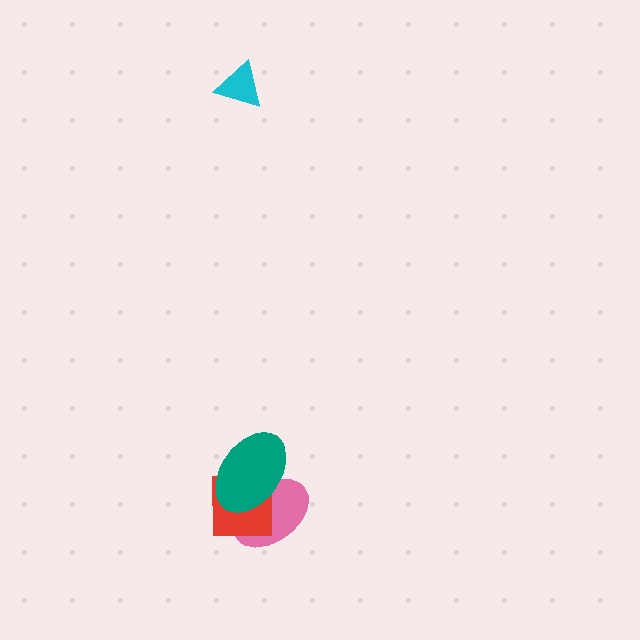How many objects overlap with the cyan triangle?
0 objects overlap with the cyan triangle.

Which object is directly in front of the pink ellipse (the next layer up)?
The red square is directly in front of the pink ellipse.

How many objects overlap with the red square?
2 objects overlap with the red square.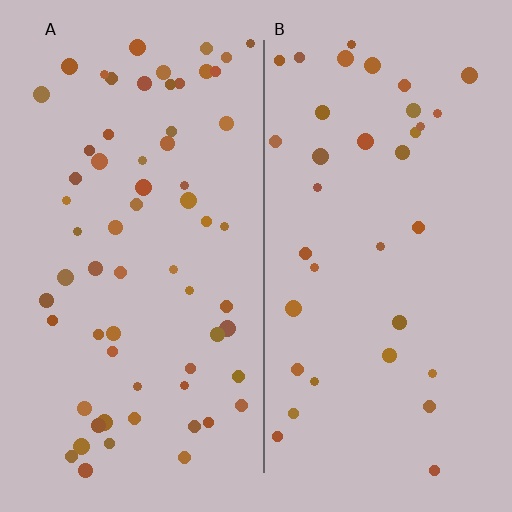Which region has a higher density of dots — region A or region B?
A (the left).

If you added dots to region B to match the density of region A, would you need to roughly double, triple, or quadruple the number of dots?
Approximately double.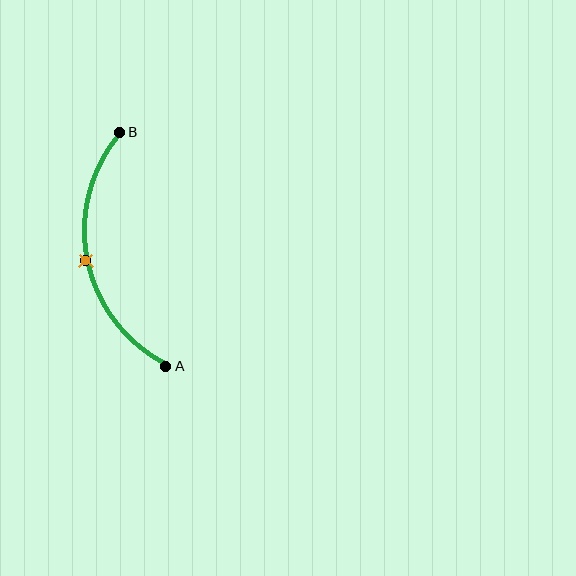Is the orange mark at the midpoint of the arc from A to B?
Yes. The orange mark lies on the arc at equal arc-length from both A and B — it is the arc midpoint.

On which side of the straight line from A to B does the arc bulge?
The arc bulges to the left of the straight line connecting A and B.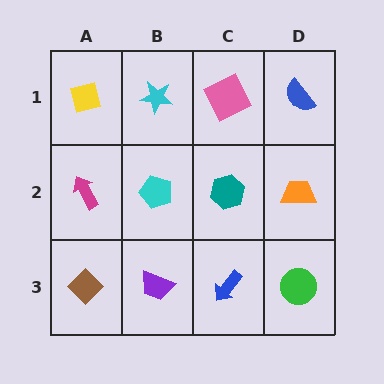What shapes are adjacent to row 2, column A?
A yellow square (row 1, column A), a brown diamond (row 3, column A), a cyan pentagon (row 2, column B).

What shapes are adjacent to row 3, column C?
A teal hexagon (row 2, column C), a purple trapezoid (row 3, column B), a green circle (row 3, column D).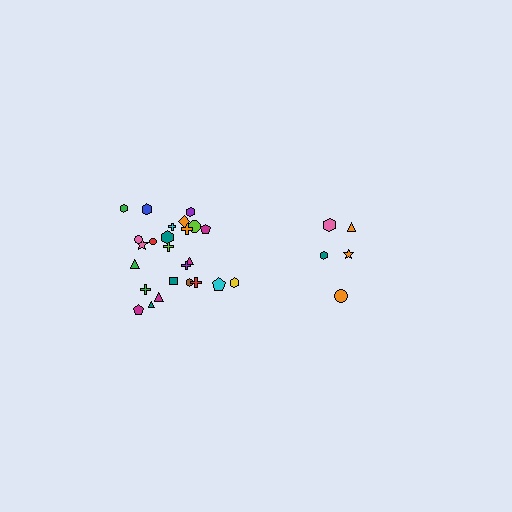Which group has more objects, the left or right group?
The left group.